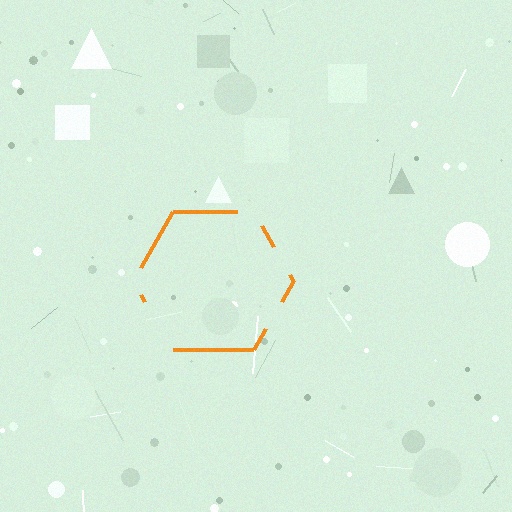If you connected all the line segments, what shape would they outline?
They would outline a hexagon.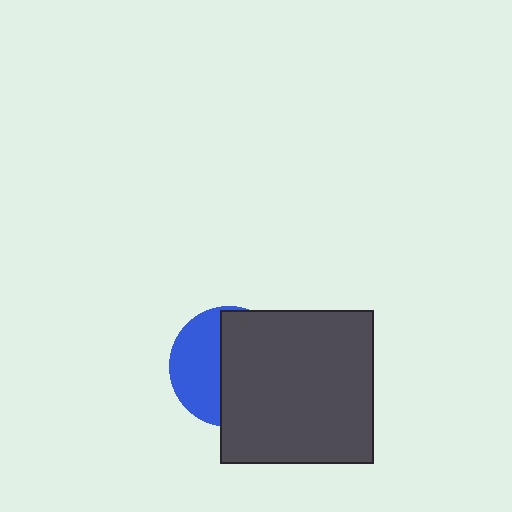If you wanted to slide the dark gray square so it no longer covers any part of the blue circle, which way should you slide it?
Slide it right — that is the most direct way to separate the two shapes.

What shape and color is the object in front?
The object in front is a dark gray square.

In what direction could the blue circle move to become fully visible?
The blue circle could move left. That would shift it out from behind the dark gray square entirely.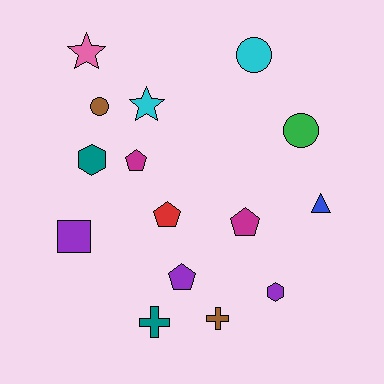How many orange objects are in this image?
There are no orange objects.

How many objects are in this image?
There are 15 objects.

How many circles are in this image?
There are 3 circles.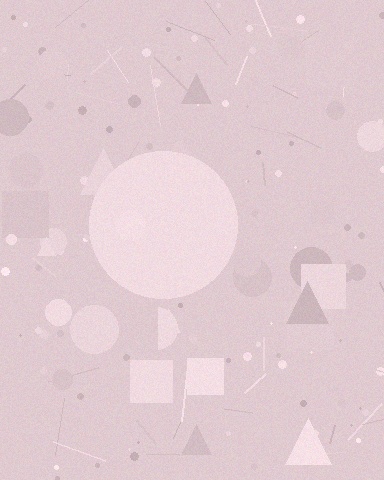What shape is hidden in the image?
A circle is hidden in the image.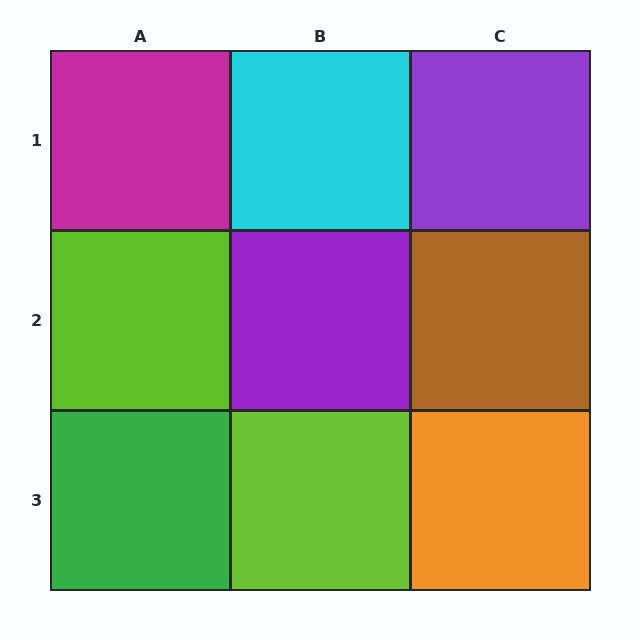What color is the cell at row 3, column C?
Orange.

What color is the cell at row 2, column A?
Lime.